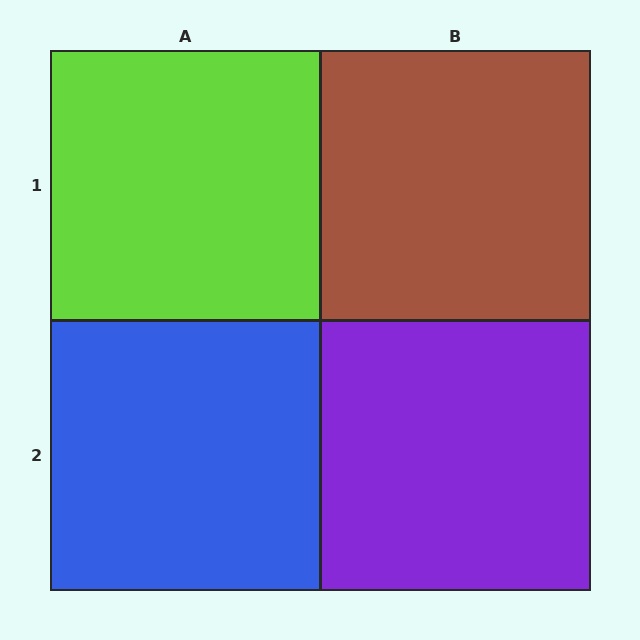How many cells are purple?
1 cell is purple.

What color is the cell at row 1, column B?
Brown.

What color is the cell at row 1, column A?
Lime.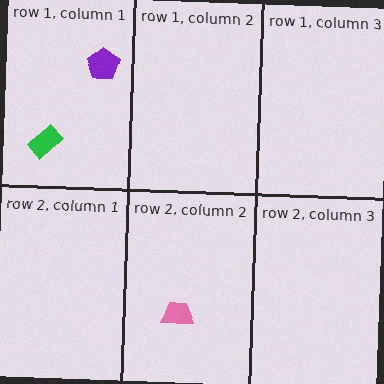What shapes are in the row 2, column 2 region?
The pink trapezoid.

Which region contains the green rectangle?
The row 1, column 1 region.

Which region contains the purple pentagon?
The row 1, column 1 region.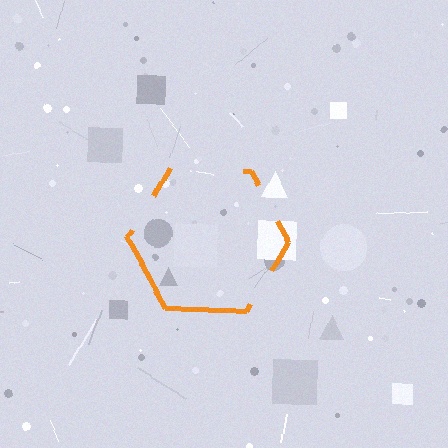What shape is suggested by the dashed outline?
The dashed outline suggests a hexagon.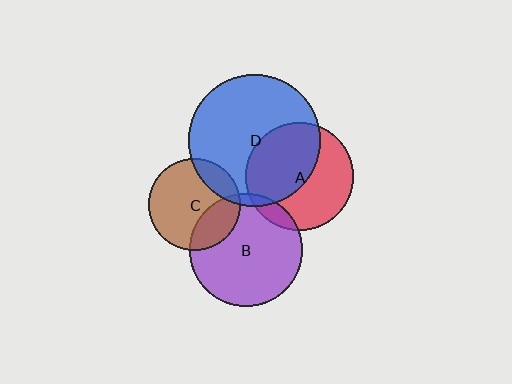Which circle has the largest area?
Circle D (blue).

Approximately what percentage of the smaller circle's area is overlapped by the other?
Approximately 25%.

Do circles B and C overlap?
Yes.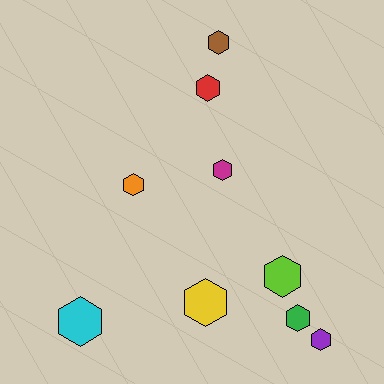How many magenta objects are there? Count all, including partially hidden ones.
There is 1 magenta object.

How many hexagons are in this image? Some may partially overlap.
There are 9 hexagons.